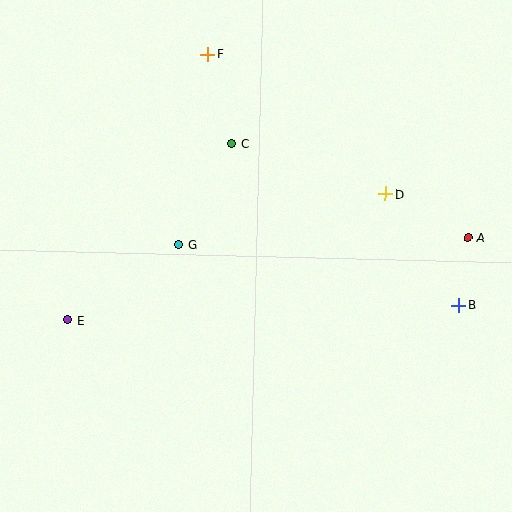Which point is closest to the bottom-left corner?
Point E is closest to the bottom-left corner.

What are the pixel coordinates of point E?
Point E is at (68, 320).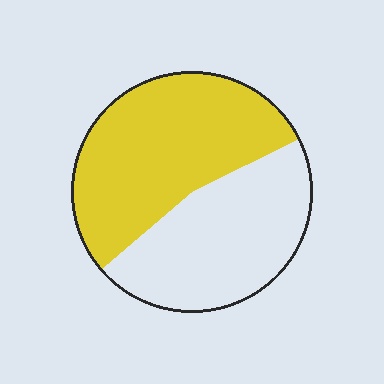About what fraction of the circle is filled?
About one half (1/2).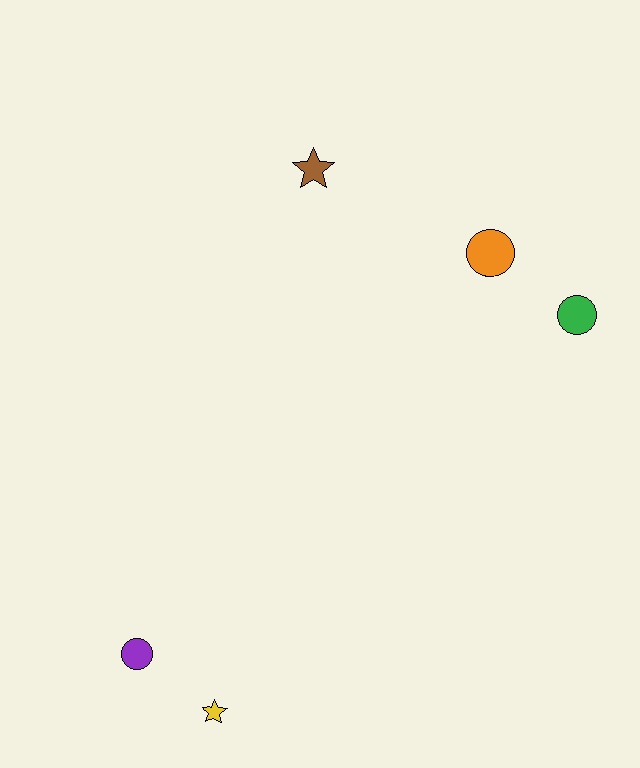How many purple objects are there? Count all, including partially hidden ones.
There is 1 purple object.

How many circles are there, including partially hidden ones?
There are 3 circles.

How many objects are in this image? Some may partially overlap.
There are 5 objects.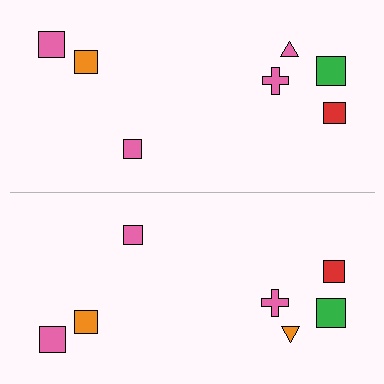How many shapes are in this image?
There are 14 shapes in this image.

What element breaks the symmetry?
The orange triangle on the bottom side breaks the symmetry — its mirror counterpart is pink.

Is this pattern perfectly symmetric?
No, the pattern is not perfectly symmetric. The orange triangle on the bottom side breaks the symmetry — its mirror counterpart is pink.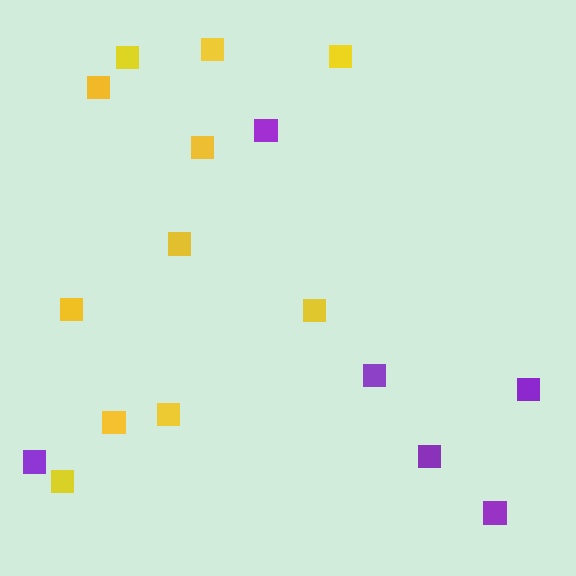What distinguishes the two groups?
There are 2 groups: one group of purple squares (6) and one group of yellow squares (11).